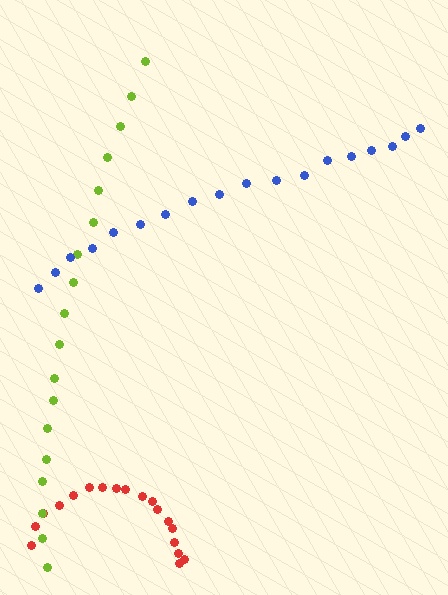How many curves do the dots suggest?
There are 3 distinct paths.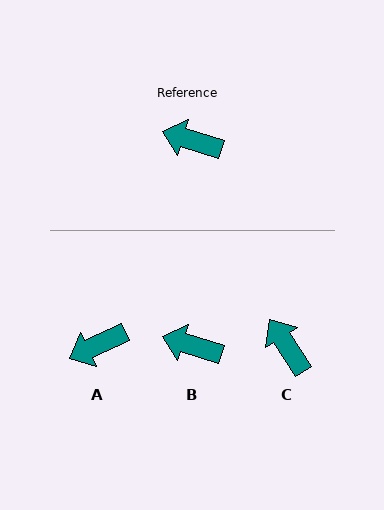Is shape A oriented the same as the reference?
No, it is off by about 42 degrees.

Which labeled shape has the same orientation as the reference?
B.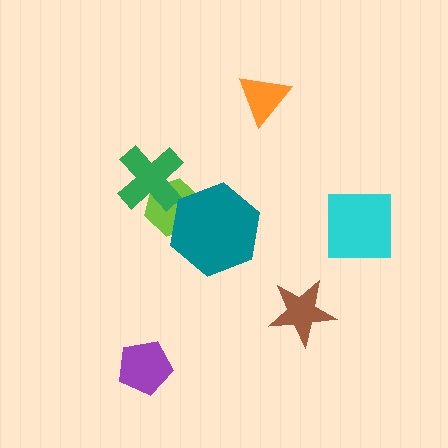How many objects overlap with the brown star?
0 objects overlap with the brown star.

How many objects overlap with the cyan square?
0 objects overlap with the cyan square.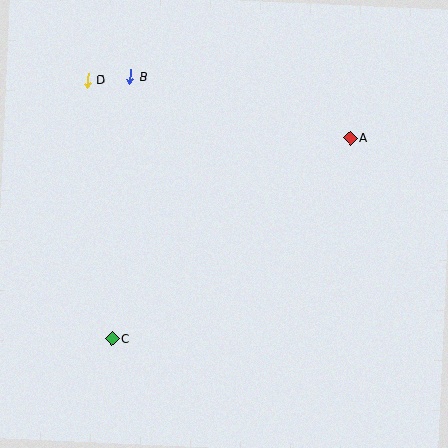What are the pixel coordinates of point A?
Point A is at (350, 138).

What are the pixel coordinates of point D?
Point D is at (88, 80).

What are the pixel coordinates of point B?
Point B is at (130, 76).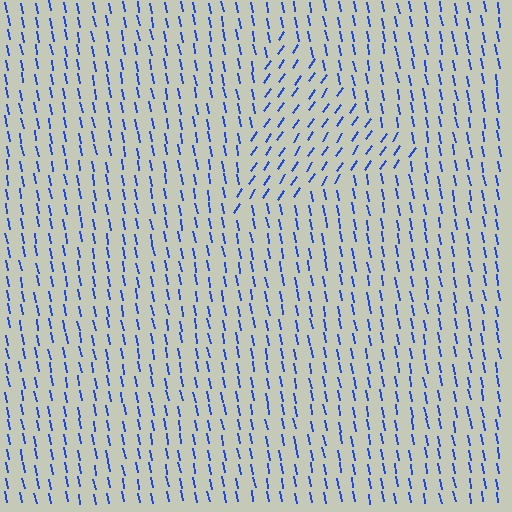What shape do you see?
I see a triangle.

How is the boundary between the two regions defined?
The boundary is defined purely by a change in line orientation (approximately 45 degrees difference). All lines are the same color and thickness.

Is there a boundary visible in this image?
Yes, there is a texture boundary formed by a change in line orientation.